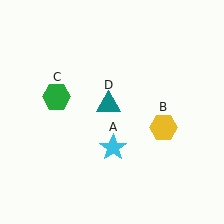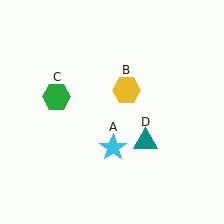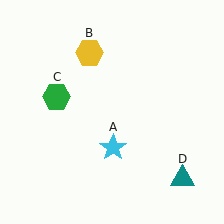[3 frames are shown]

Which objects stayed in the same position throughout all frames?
Cyan star (object A) and green hexagon (object C) remained stationary.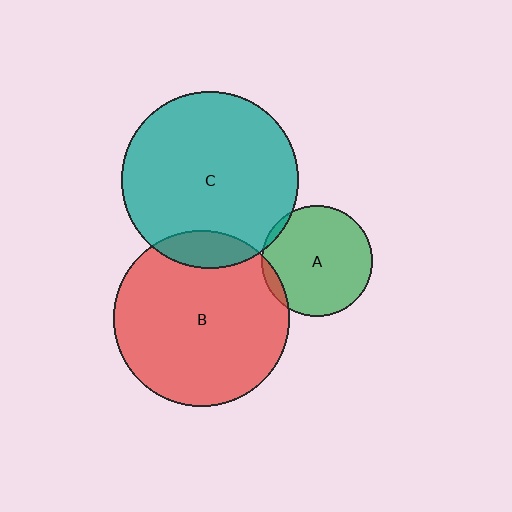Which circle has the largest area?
Circle C (teal).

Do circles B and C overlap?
Yes.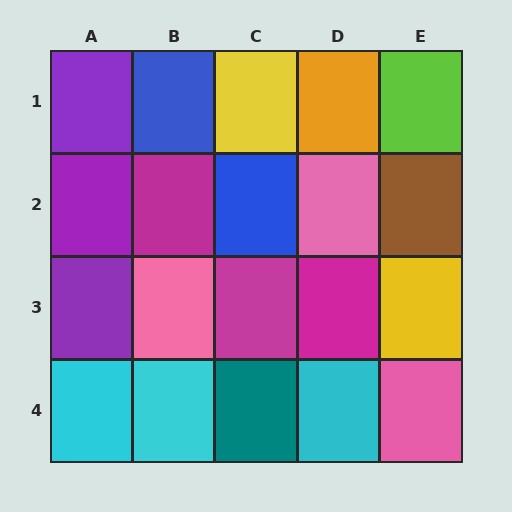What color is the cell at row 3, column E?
Yellow.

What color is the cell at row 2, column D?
Pink.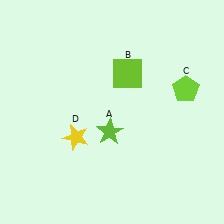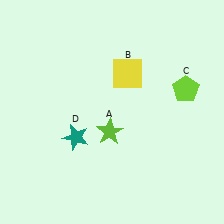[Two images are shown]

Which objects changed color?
B changed from lime to yellow. D changed from yellow to teal.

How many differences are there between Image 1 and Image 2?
There are 2 differences between the two images.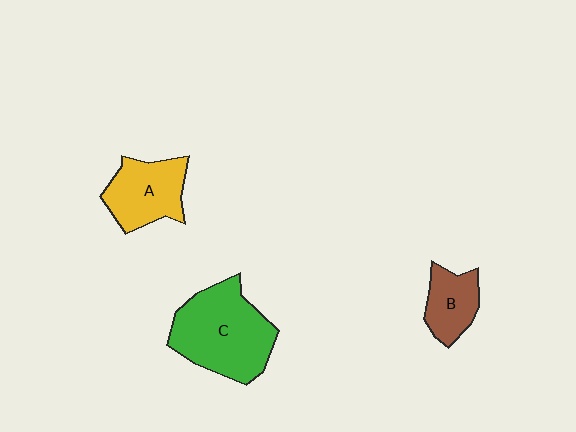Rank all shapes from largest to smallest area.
From largest to smallest: C (green), A (yellow), B (brown).